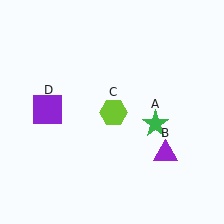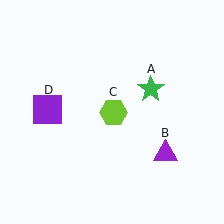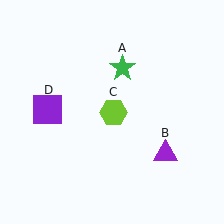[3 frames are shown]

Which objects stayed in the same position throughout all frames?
Purple triangle (object B) and lime hexagon (object C) and purple square (object D) remained stationary.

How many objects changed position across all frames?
1 object changed position: green star (object A).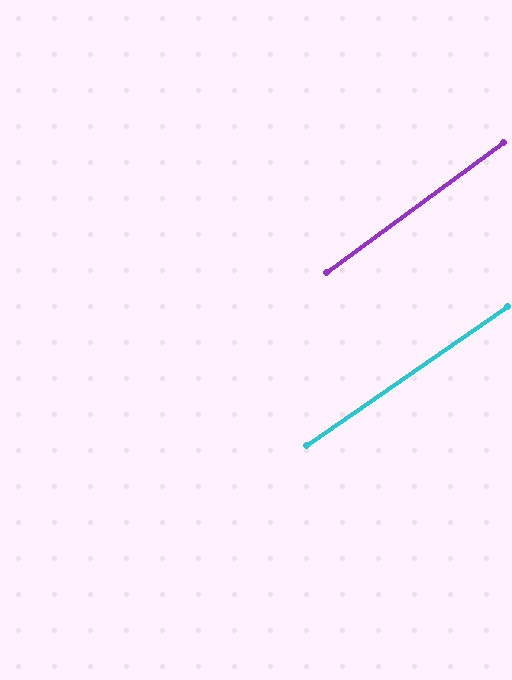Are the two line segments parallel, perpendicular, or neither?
Parallel — their directions differ by only 1.8°.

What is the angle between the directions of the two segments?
Approximately 2 degrees.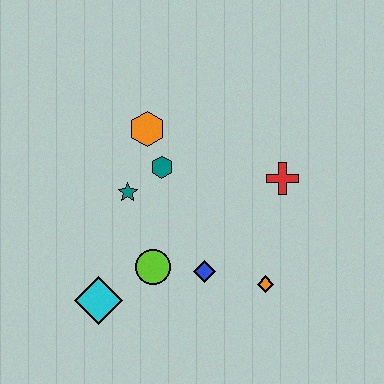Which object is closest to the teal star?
The teal hexagon is closest to the teal star.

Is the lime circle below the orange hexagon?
Yes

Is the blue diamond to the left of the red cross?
Yes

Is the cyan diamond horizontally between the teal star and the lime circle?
No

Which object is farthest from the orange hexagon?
The orange diamond is farthest from the orange hexagon.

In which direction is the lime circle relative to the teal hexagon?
The lime circle is below the teal hexagon.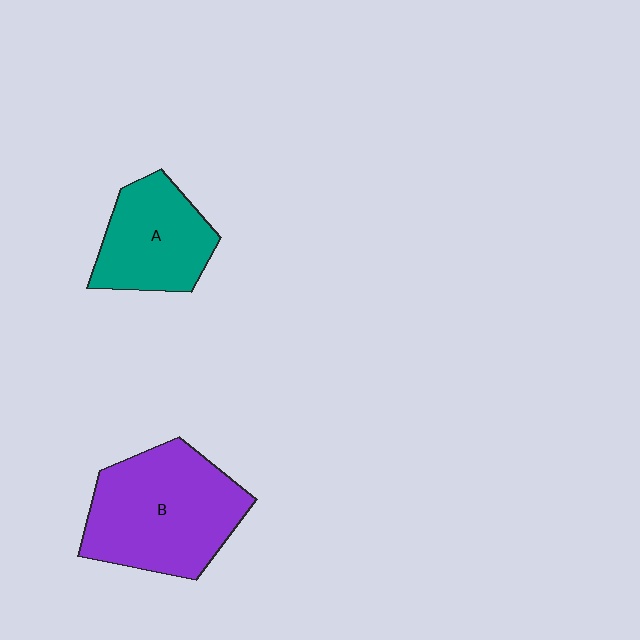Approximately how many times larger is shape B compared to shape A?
Approximately 1.5 times.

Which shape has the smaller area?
Shape A (teal).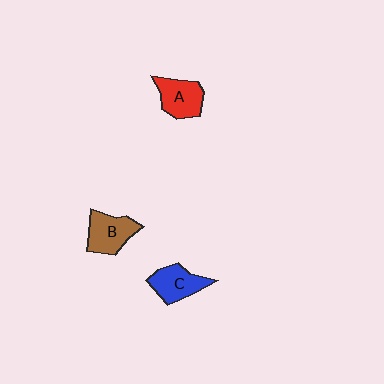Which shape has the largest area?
Shape B (brown).